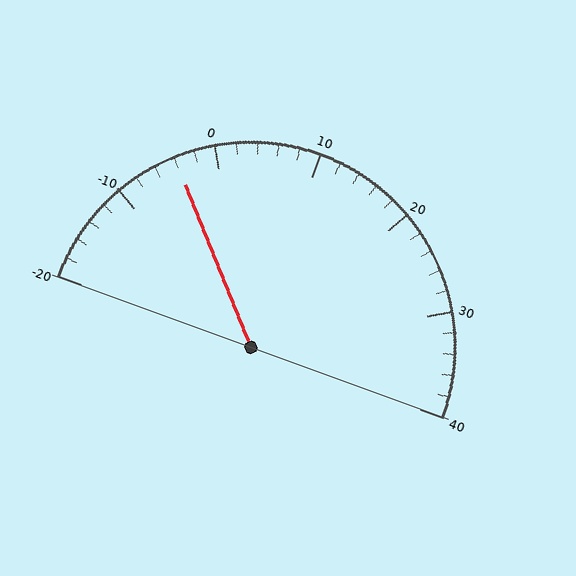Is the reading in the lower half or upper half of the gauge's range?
The reading is in the lower half of the range (-20 to 40).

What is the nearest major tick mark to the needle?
The nearest major tick mark is 0.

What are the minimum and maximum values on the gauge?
The gauge ranges from -20 to 40.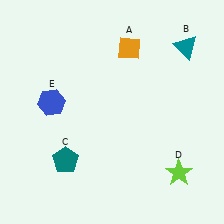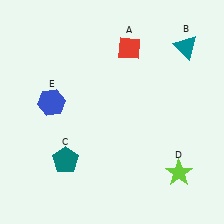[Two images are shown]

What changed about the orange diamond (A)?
In Image 1, A is orange. In Image 2, it changed to red.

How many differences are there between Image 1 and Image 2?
There is 1 difference between the two images.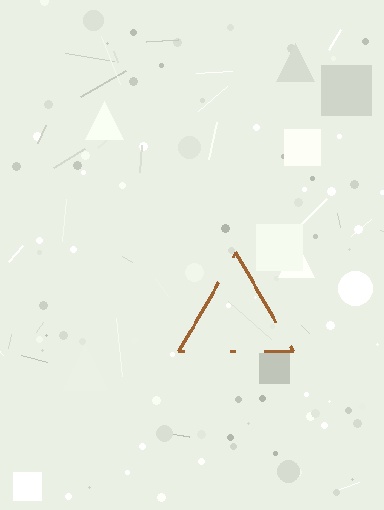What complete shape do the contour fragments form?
The contour fragments form a triangle.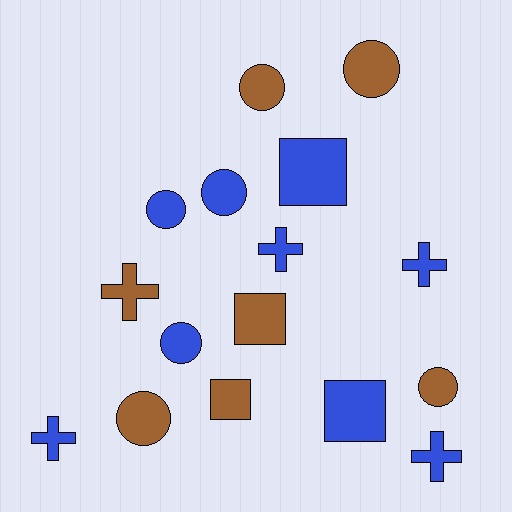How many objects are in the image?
There are 16 objects.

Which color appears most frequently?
Blue, with 9 objects.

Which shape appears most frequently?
Circle, with 7 objects.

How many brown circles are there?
There are 4 brown circles.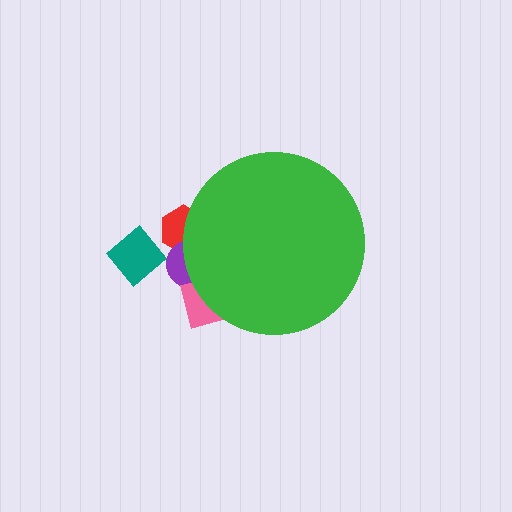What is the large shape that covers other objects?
A green circle.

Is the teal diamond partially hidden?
No, the teal diamond is fully visible.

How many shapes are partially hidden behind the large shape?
3 shapes are partially hidden.